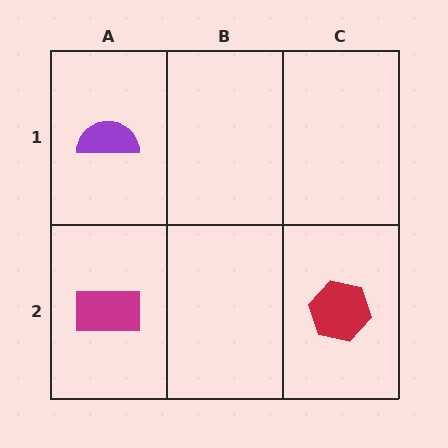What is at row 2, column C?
A red hexagon.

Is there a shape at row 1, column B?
No, that cell is empty.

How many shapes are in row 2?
2 shapes.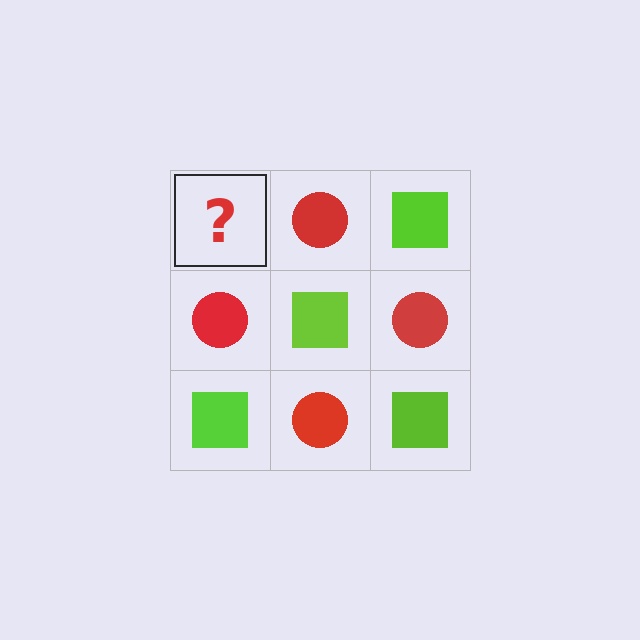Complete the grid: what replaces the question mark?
The question mark should be replaced with a lime square.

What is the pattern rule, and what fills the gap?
The rule is that it alternates lime square and red circle in a checkerboard pattern. The gap should be filled with a lime square.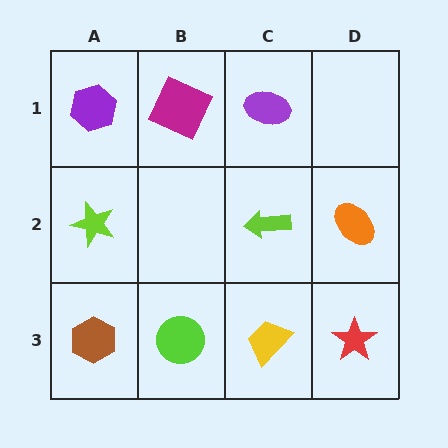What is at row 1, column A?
A purple hexagon.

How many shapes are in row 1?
3 shapes.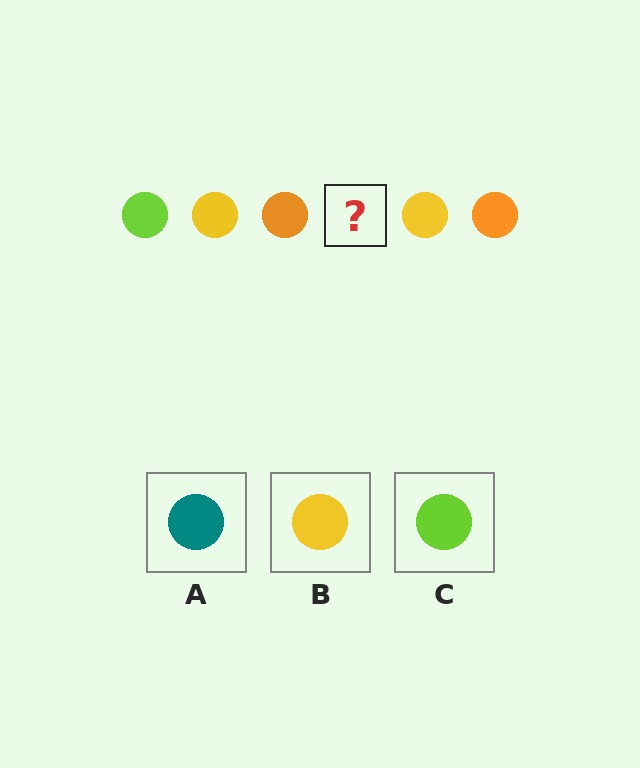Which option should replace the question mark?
Option C.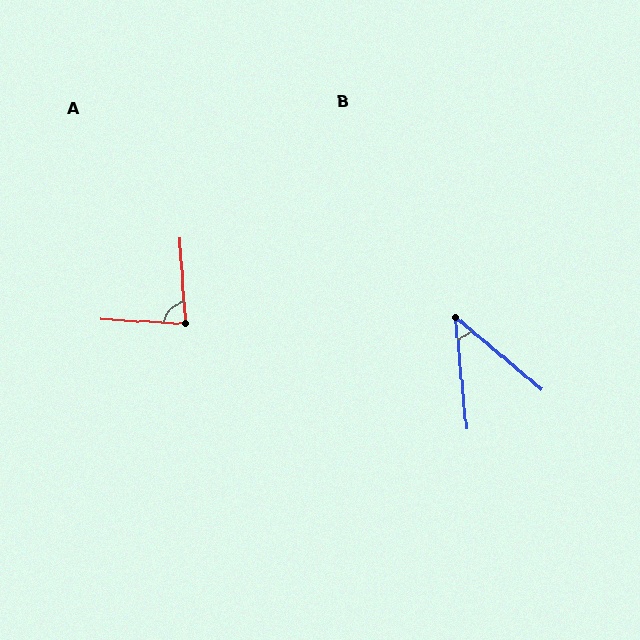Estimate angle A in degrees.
Approximately 83 degrees.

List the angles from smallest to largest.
B (44°), A (83°).